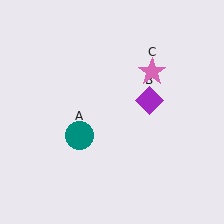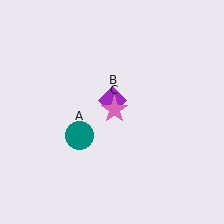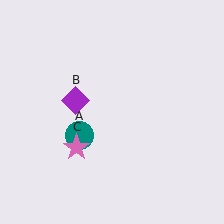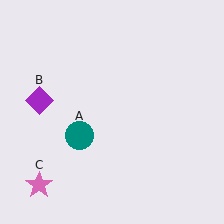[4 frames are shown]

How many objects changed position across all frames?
2 objects changed position: purple diamond (object B), pink star (object C).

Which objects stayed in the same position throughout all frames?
Teal circle (object A) remained stationary.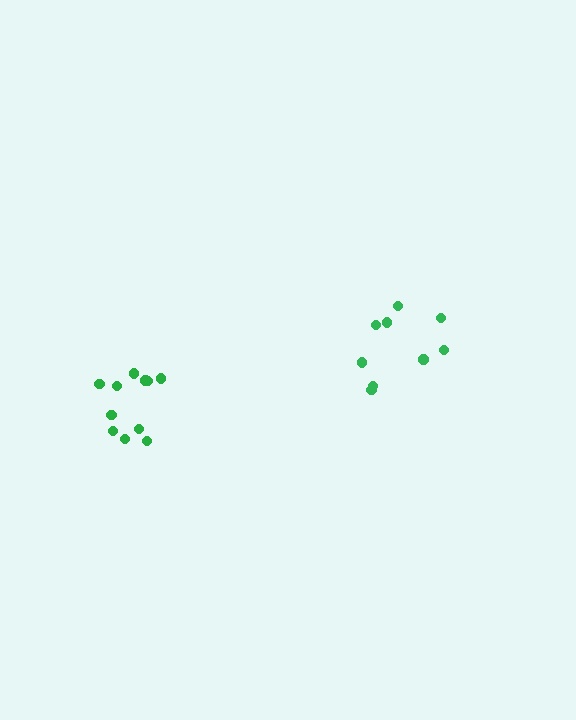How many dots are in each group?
Group 1: 9 dots, Group 2: 11 dots (20 total).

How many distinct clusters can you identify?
There are 2 distinct clusters.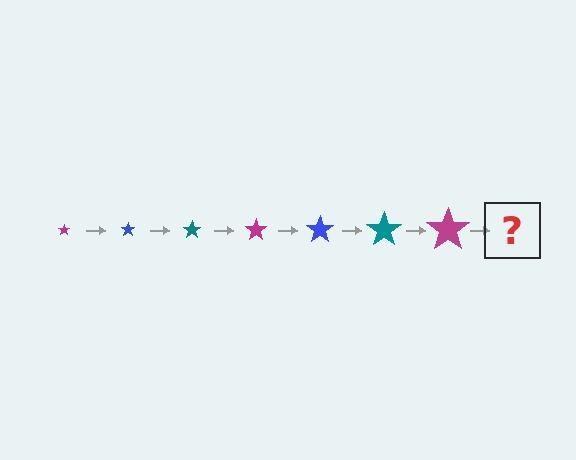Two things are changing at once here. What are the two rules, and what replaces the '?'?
The two rules are that the star grows larger each step and the color cycles through magenta, blue, and teal. The '?' should be a blue star, larger than the previous one.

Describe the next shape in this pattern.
It should be a blue star, larger than the previous one.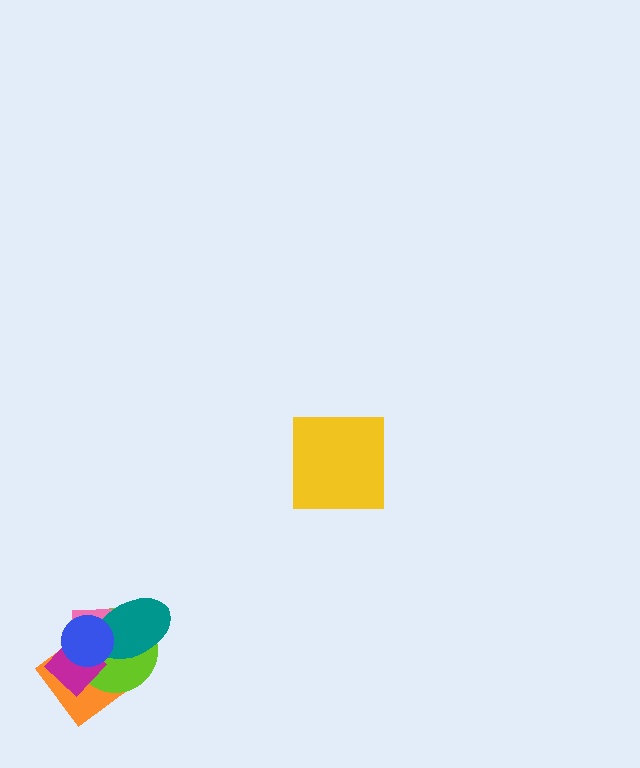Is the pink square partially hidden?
Yes, it is partially covered by another shape.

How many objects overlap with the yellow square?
0 objects overlap with the yellow square.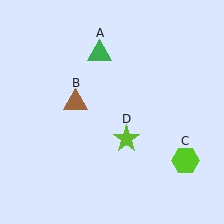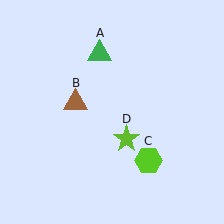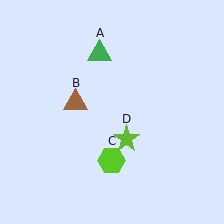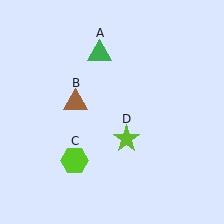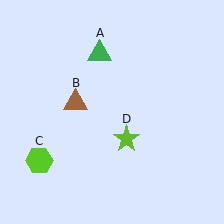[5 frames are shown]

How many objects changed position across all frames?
1 object changed position: lime hexagon (object C).